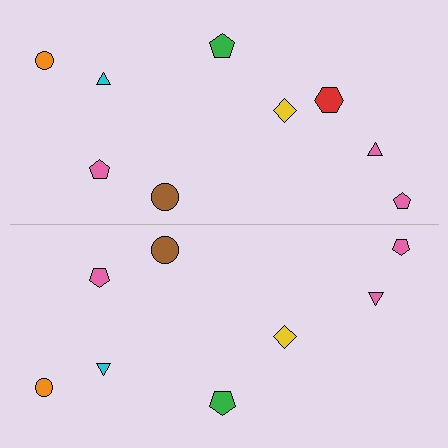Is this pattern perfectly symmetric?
No, the pattern is not perfectly symmetric. A red hexagon is missing from the bottom side.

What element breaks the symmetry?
A red hexagon is missing from the bottom side.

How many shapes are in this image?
There are 17 shapes in this image.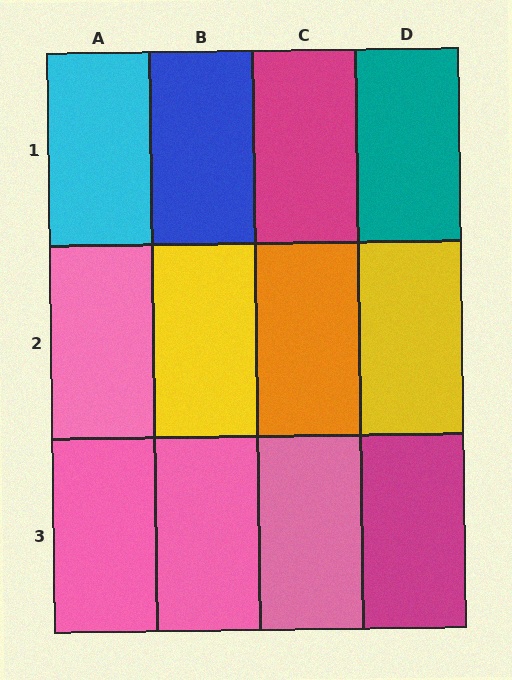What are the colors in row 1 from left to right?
Cyan, blue, magenta, teal.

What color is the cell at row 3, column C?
Pink.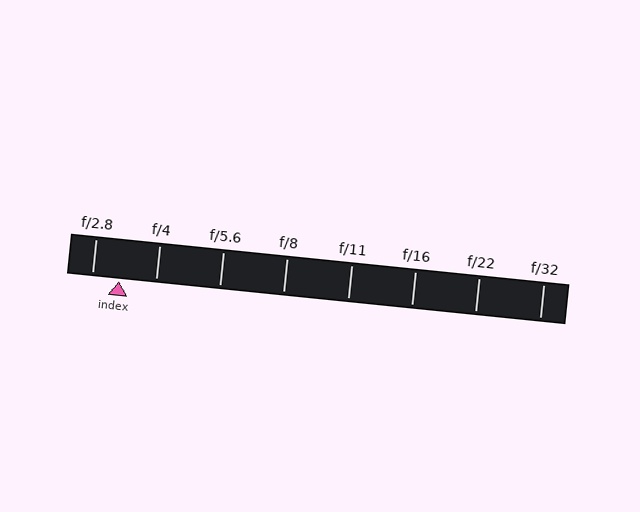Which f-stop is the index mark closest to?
The index mark is closest to f/2.8.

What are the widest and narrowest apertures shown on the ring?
The widest aperture shown is f/2.8 and the narrowest is f/32.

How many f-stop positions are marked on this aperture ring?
There are 8 f-stop positions marked.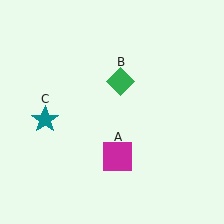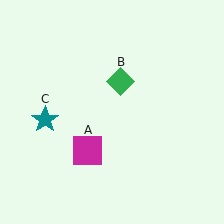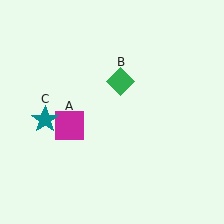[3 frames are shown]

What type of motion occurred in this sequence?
The magenta square (object A) rotated clockwise around the center of the scene.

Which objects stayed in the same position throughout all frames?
Green diamond (object B) and teal star (object C) remained stationary.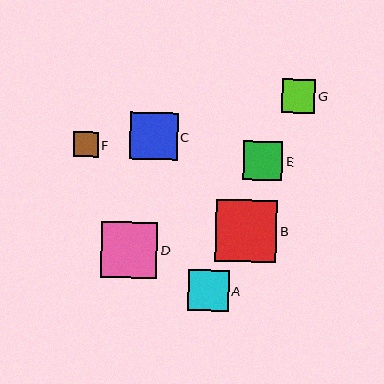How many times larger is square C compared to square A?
Square C is approximately 1.2 times the size of square A.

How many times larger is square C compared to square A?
Square C is approximately 1.2 times the size of square A.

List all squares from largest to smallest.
From largest to smallest: B, D, C, A, E, G, F.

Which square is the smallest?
Square F is the smallest with a size of approximately 25 pixels.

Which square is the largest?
Square B is the largest with a size of approximately 62 pixels.